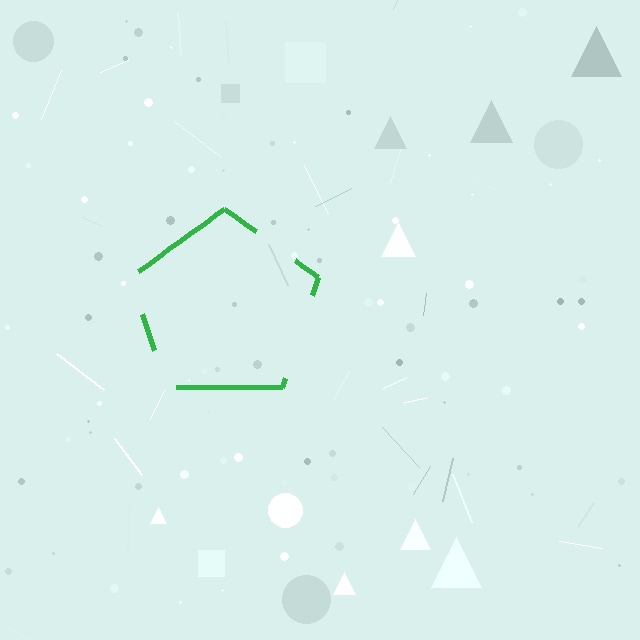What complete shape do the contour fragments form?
The contour fragments form a pentagon.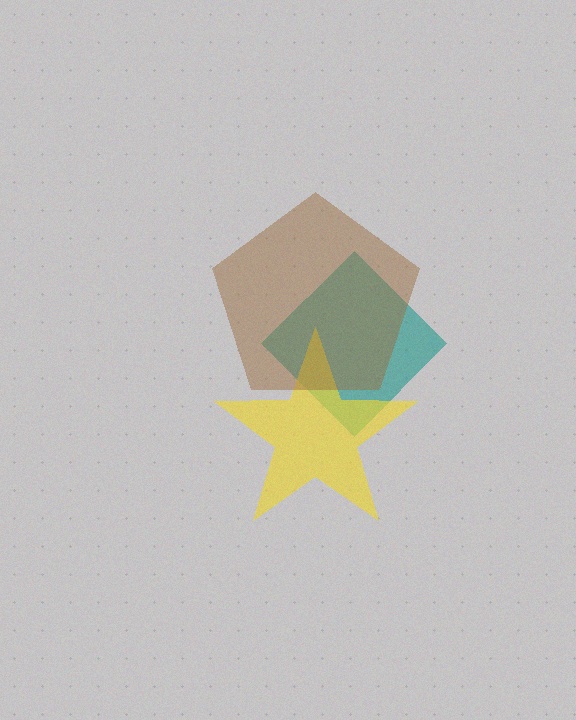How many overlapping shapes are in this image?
There are 3 overlapping shapes in the image.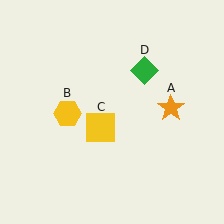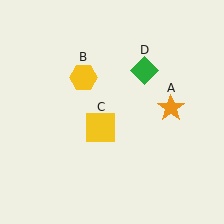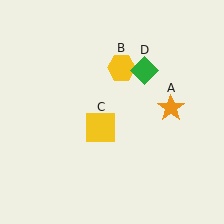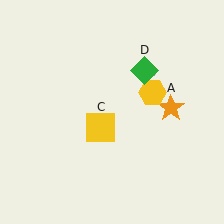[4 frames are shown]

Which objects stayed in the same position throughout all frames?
Orange star (object A) and yellow square (object C) and green diamond (object D) remained stationary.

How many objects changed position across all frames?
1 object changed position: yellow hexagon (object B).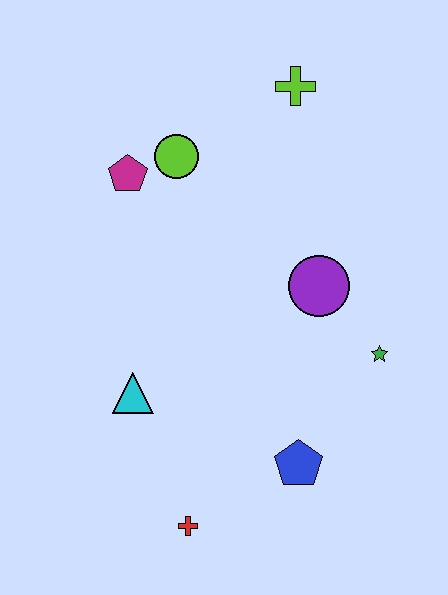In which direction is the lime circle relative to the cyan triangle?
The lime circle is above the cyan triangle.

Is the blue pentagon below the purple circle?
Yes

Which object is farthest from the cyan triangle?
The lime cross is farthest from the cyan triangle.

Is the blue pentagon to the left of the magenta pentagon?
No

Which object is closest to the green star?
The purple circle is closest to the green star.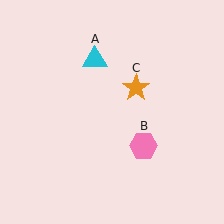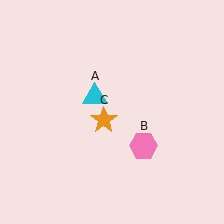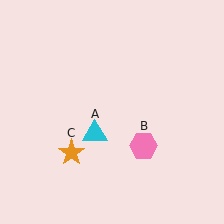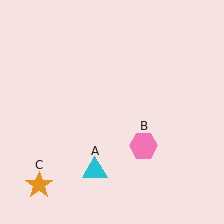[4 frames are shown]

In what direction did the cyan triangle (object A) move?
The cyan triangle (object A) moved down.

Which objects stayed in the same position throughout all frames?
Pink hexagon (object B) remained stationary.